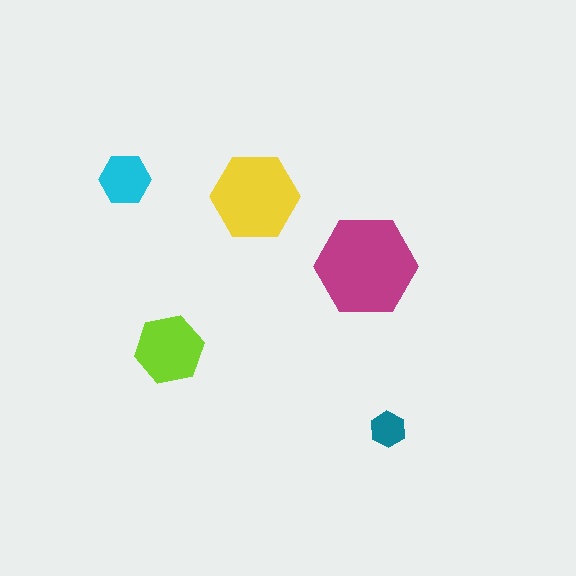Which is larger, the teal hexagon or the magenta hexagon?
The magenta one.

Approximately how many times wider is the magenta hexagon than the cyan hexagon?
About 2 times wider.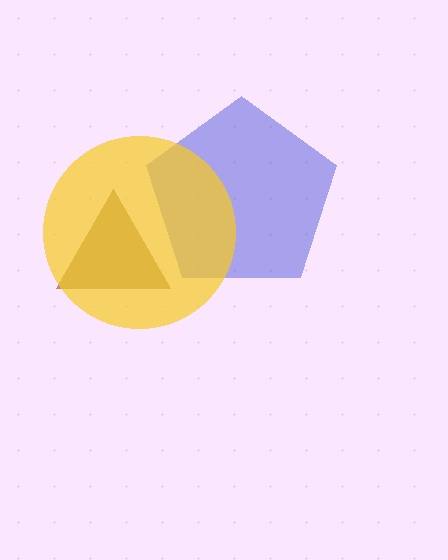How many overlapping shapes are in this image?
There are 3 overlapping shapes in the image.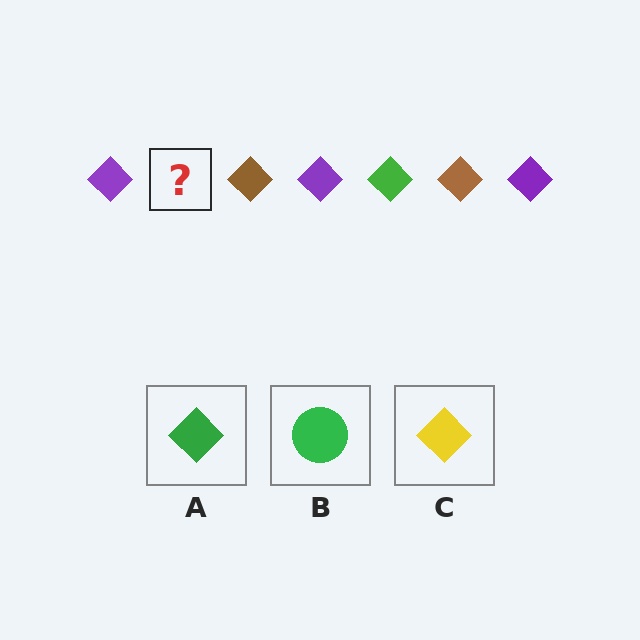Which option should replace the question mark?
Option A.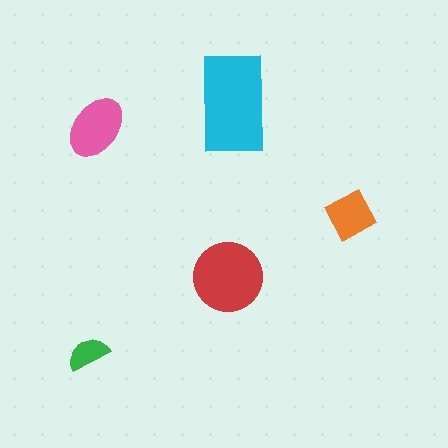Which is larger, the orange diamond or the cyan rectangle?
The cyan rectangle.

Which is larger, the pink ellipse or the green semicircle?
The pink ellipse.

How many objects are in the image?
There are 5 objects in the image.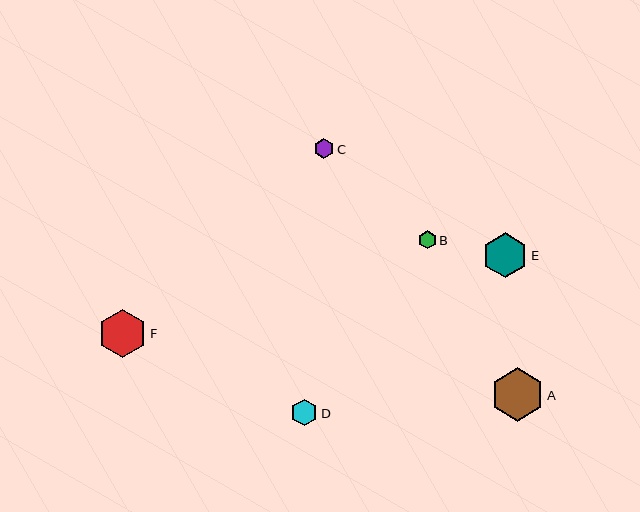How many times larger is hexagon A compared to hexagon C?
Hexagon A is approximately 2.7 times the size of hexagon C.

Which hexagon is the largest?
Hexagon A is the largest with a size of approximately 53 pixels.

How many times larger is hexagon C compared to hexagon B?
Hexagon C is approximately 1.1 times the size of hexagon B.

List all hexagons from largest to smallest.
From largest to smallest: A, F, E, D, C, B.